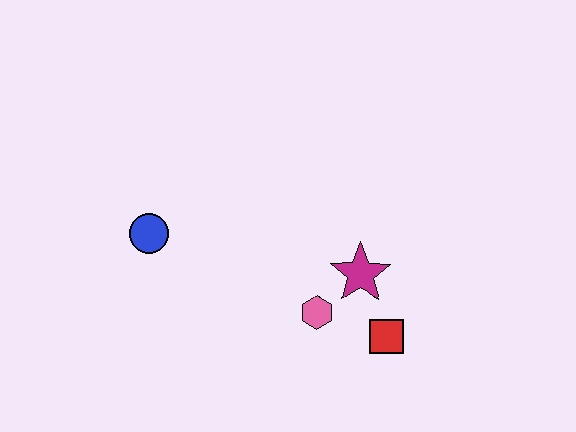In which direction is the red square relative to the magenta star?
The red square is below the magenta star.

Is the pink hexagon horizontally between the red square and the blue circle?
Yes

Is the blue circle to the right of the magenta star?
No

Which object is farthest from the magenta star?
The blue circle is farthest from the magenta star.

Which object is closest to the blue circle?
The pink hexagon is closest to the blue circle.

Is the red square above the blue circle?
No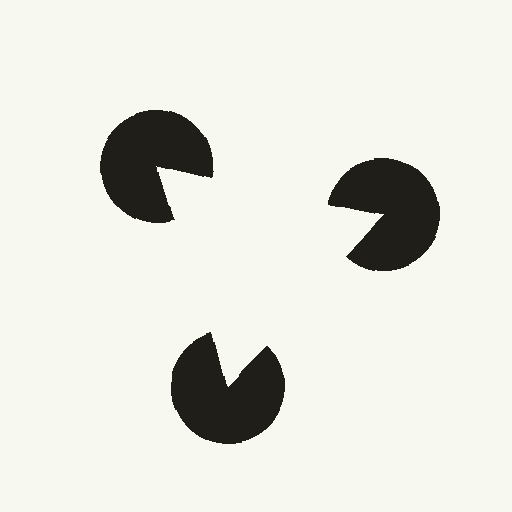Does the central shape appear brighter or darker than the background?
It typically appears slightly brighter than the background, even though no actual brightness change is drawn.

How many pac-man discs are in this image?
There are 3 — one at each vertex of the illusory triangle.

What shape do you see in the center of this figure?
An illusory triangle — its edges are inferred from the aligned wedge cuts in the pac-man discs, not physically drawn.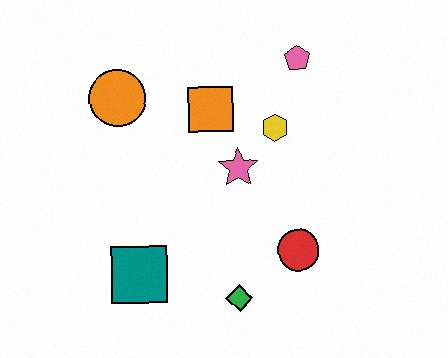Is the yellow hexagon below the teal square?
No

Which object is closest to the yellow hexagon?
The pink star is closest to the yellow hexagon.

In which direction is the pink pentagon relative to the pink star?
The pink pentagon is above the pink star.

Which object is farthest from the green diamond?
The pink pentagon is farthest from the green diamond.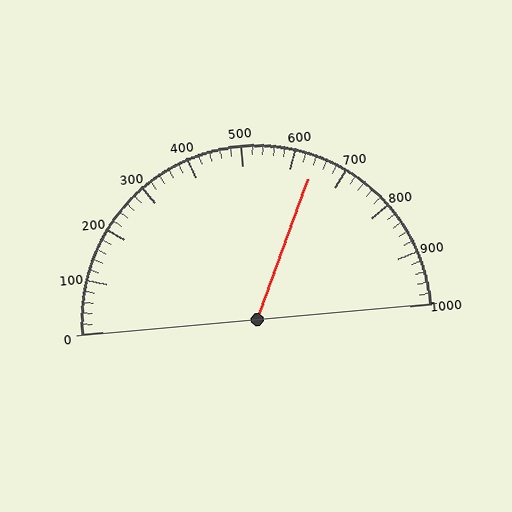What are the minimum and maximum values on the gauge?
The gauge ranges from 0 to 1000.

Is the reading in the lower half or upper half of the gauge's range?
The reading is in the upper half of the range (0 to 1000).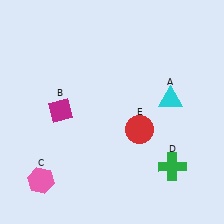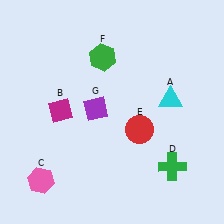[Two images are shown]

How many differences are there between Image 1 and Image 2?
There are 2 differences between the two images.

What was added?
A green hexagon (F), a purple diamond (G) were added in Image 2.